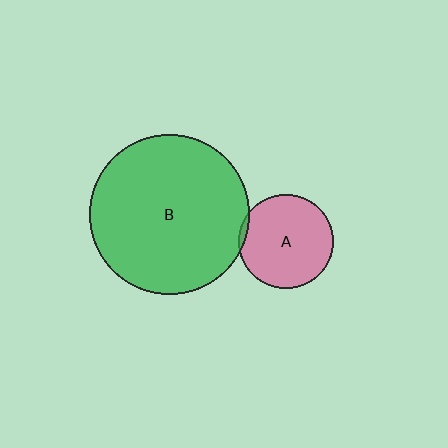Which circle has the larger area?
Circle B (green).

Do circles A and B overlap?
Yes.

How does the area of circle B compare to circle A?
Approximately 2.9 times.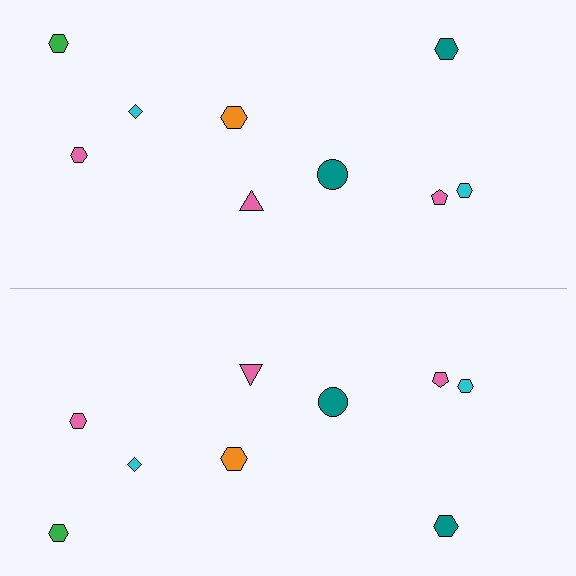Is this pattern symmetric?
Yes, this pattern has bilateral (reflection) symmetry.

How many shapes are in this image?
There are 18 shapes in this image.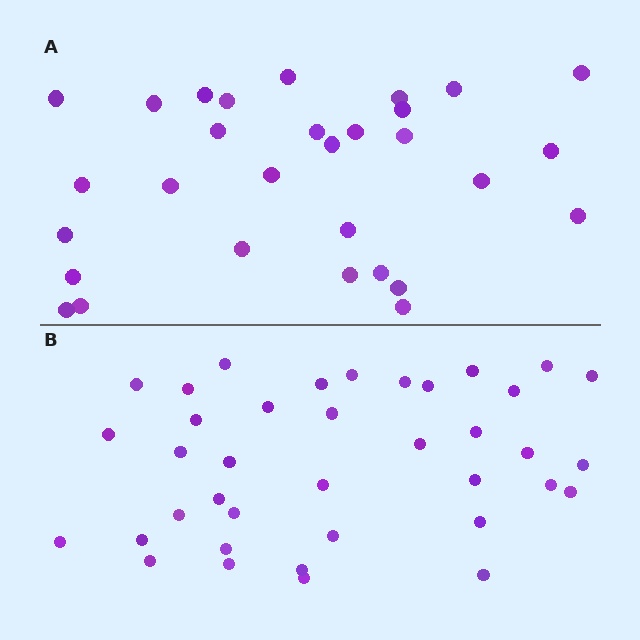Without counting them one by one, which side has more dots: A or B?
Region B (the bottom region) has more dots.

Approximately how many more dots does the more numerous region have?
Region B has roughly 8 or so more dots than region A.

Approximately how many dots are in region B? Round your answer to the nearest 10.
About 40 dots. (The exact count is 38, which rounds to 40.)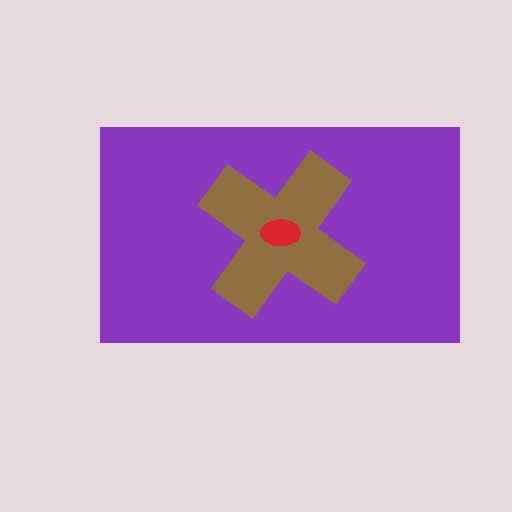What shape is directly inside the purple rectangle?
The brown cross.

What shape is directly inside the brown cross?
The red ellipse.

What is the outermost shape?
The purple rectangle.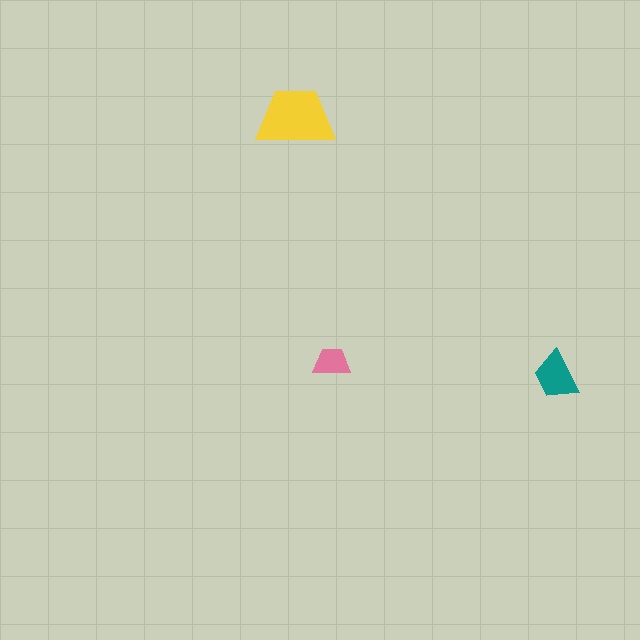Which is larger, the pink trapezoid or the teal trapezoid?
The teal one.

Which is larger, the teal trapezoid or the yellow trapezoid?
The yellow one.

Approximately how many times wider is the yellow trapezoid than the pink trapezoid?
About 2 times wider.